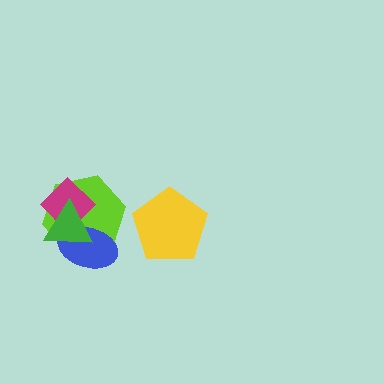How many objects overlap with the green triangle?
3 objects overlap with the green triangle.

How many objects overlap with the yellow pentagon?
0 objects overlap with the yellow pentagon.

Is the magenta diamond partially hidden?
Yes, it is partially covered by another shape.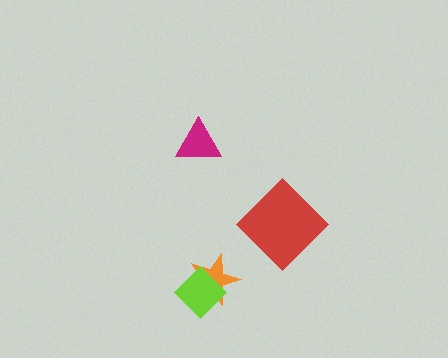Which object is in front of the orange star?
The lime diamond is in front of the orange star.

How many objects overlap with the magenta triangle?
0 objects overlap with the magenta triangle.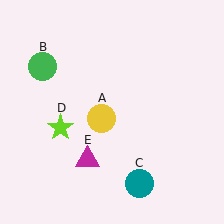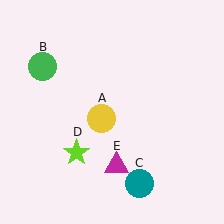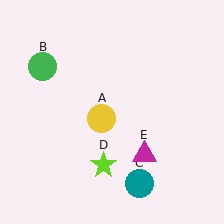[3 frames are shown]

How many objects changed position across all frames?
2 objects changed position: lime star (object D), magenta triangle (object E).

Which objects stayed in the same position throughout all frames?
Yellow circle (object A) and green circle (object B) and teal circle (object C) remained stationary.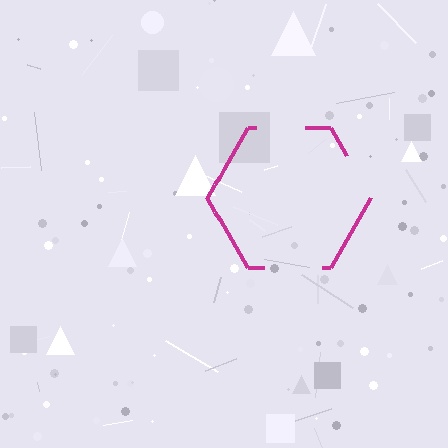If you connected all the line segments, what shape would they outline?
They would outline a hexagon.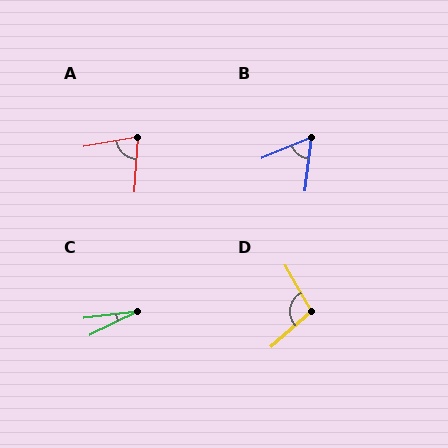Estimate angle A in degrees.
Approximately 76 degrees.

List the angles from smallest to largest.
C (20°), B (61°), A (76°), D (102°).